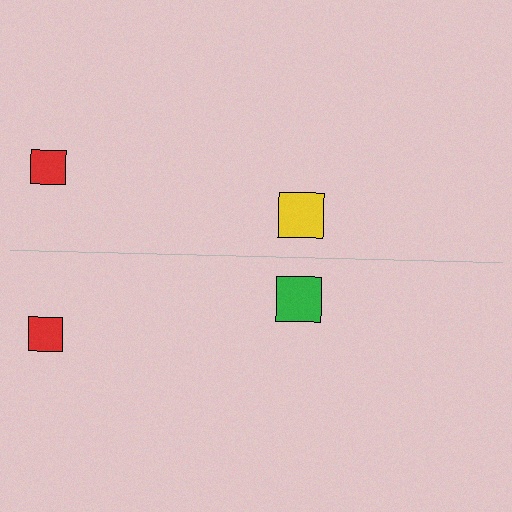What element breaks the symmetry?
The green square on the bottom side breaks the symmetry — its mirror counterpart is yellow.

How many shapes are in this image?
There are 4 shapes in this image.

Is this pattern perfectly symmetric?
No, the pattern is not perfectly symmetric. The green square on the bottom side breaks the symmetry — its mirror counterpart is yellow.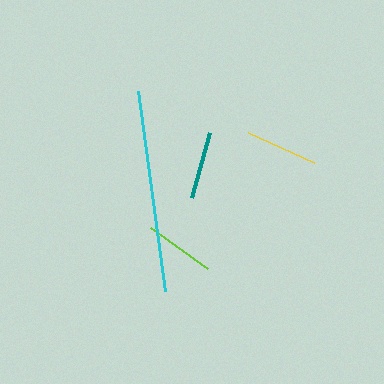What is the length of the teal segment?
The teal segment is approximately 68 pixels long.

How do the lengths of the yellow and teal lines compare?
The yellow and teal lines are approximately the same length.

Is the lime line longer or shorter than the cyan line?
The cyan line is longer than the lime line.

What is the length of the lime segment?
The lime segment is approximately 70 pixels long.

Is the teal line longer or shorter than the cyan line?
The cyan line is longer than the teal line.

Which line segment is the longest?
The cyan line is the longest at approximately 202 pixels.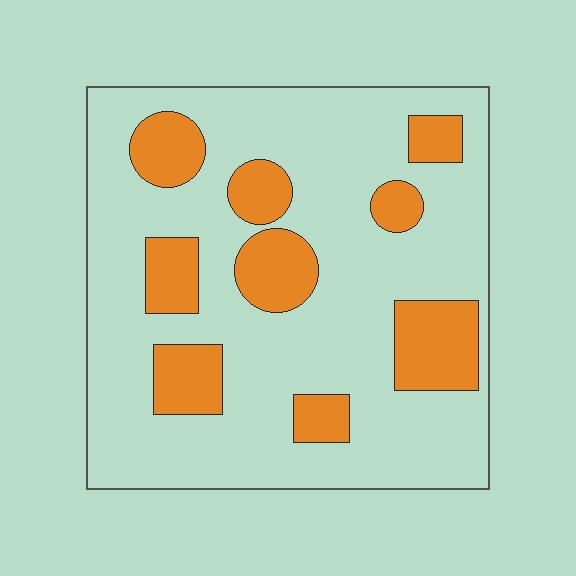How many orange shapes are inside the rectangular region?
9.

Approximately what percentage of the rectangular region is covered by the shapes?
Approximately 25%.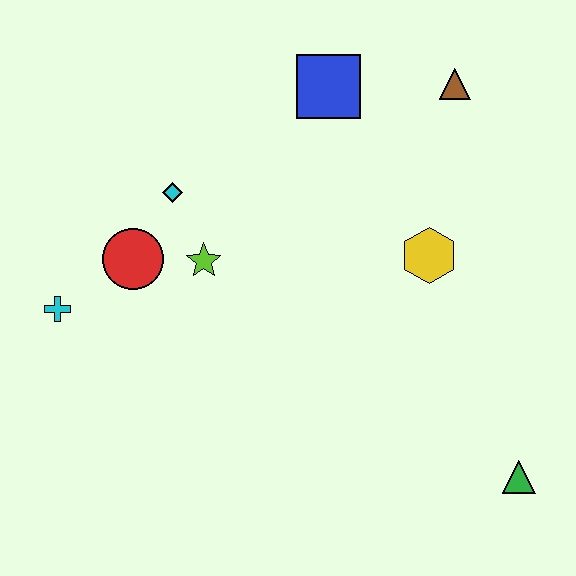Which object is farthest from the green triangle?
The cyan cross is farthest from the green triangle.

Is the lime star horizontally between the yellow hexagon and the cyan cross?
Yes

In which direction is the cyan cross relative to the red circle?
The cyan cross is to the left of the red circle.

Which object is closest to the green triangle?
The yellow hexagon is closest to the green triangle.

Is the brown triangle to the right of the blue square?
Yes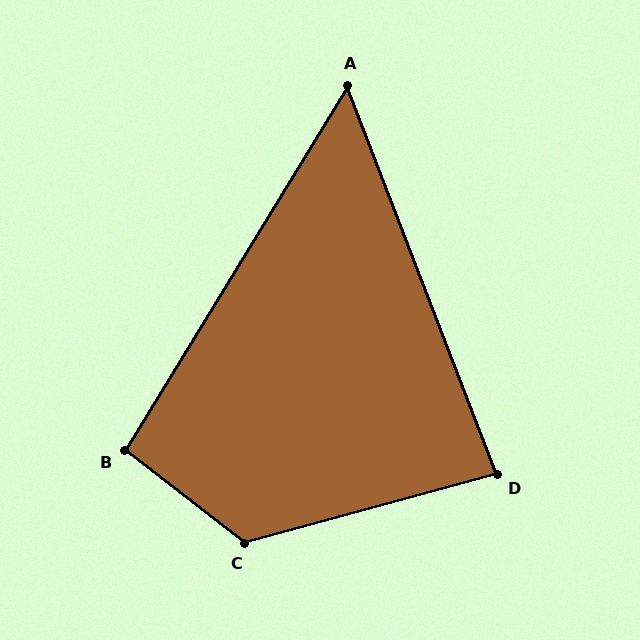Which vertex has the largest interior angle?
C, at approximately 127 degrees.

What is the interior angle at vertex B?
Approximately 96 degrees (obtuse).